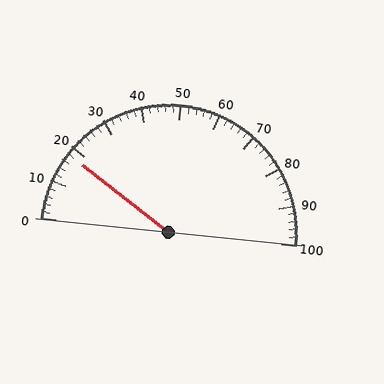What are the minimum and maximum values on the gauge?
The gauge ranges from 0 to 100.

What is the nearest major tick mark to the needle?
The nearest major tick mark is 20.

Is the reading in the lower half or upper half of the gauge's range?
The reading is in the lower half of the range (0 to 100).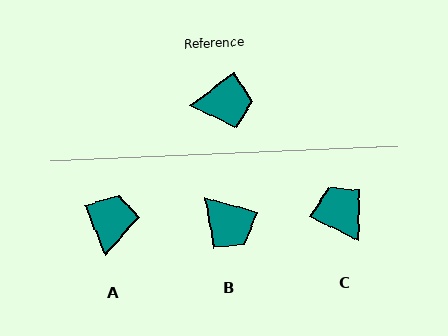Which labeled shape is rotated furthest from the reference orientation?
C, about 116 degrees away.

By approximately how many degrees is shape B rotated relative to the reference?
Approximately 54 degrees clockwise.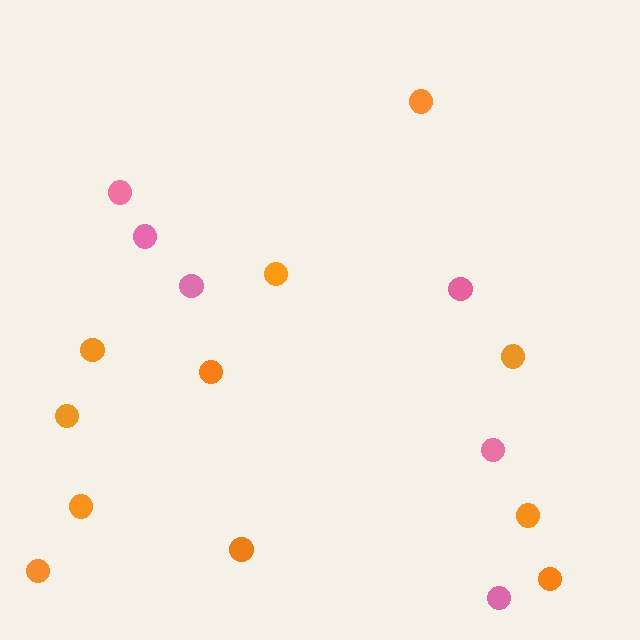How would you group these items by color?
There are 2 groups: one group of pink circles (6) and one group of orange circles (11).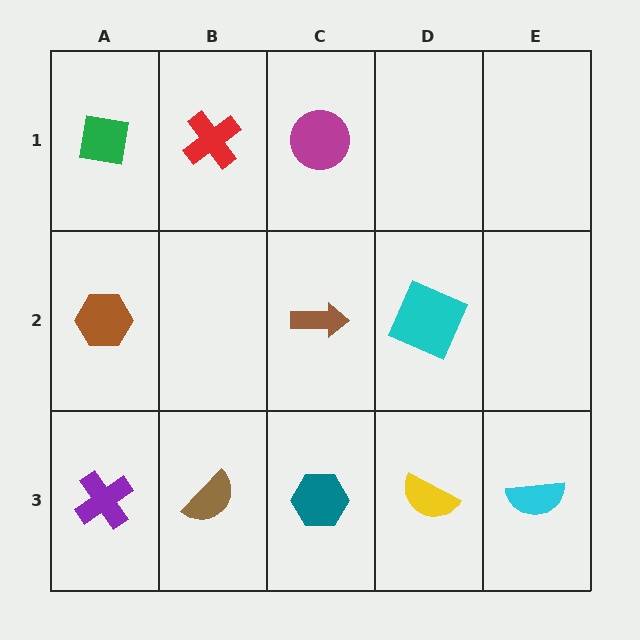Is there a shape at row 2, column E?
No, that cell is empty.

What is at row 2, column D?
A cyan square.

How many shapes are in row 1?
3 shapes.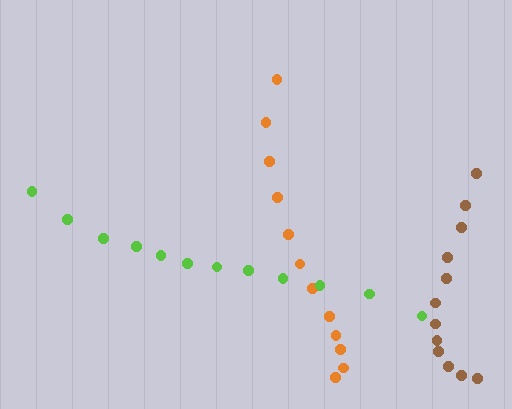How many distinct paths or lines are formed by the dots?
There are 3 distinct paths.